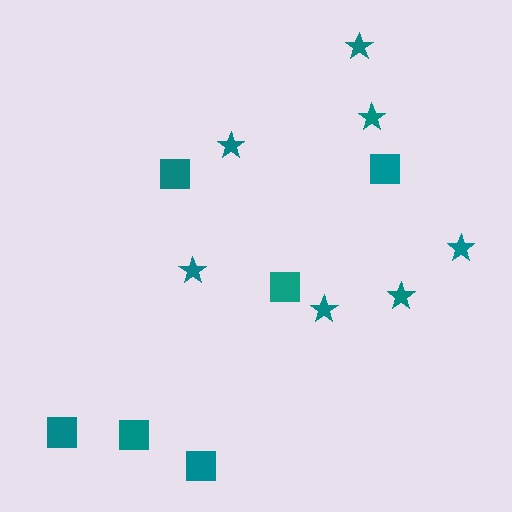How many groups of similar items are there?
There are 2 groups: one group of stars (7) and one group of squares (6).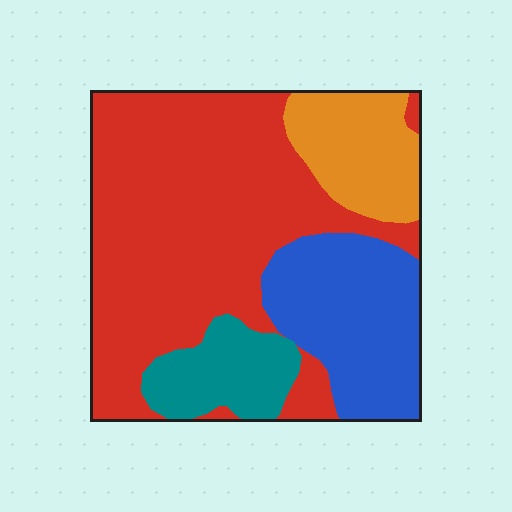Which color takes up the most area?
Red, at roughly 55%.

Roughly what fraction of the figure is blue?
Blue takes up about one fifth (1/5) of the figure.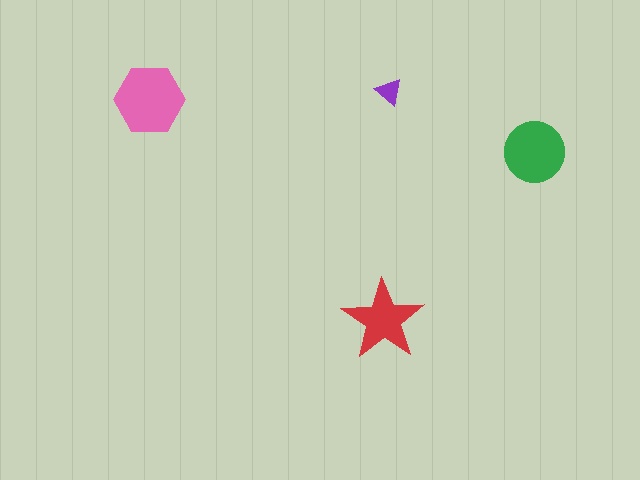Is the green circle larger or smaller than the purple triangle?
Larger.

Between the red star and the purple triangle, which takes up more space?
The red star.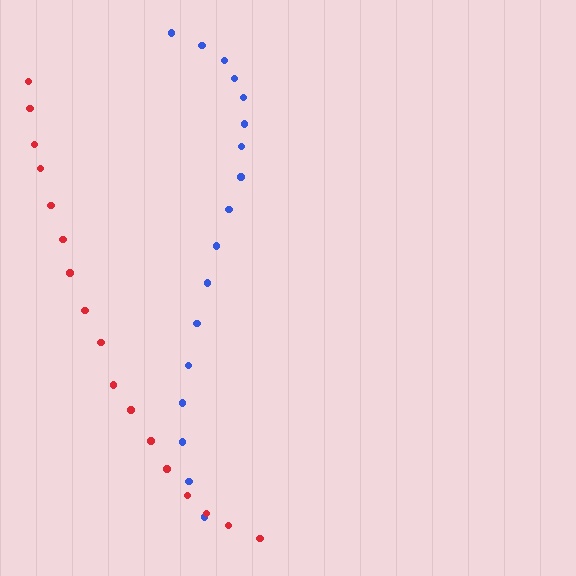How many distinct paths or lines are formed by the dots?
There are 2 distinct paths.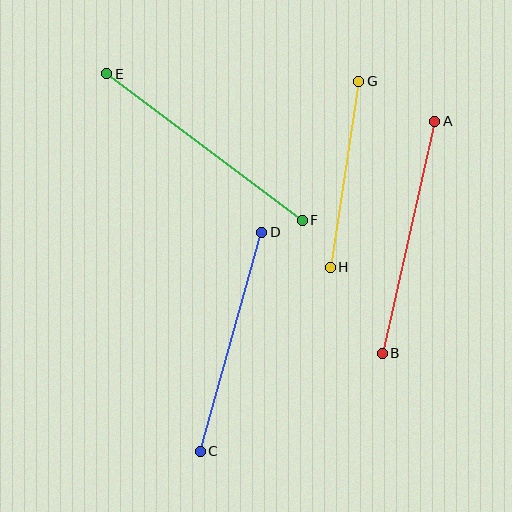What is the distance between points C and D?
The distance is approximately 227 pixels.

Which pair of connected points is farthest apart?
Points E and F are farthest apart.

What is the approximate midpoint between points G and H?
The midpoint is at approximately (344, 174) pixels.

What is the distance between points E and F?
The distance is approximately 244 pixels.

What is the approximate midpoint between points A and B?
The midpoint is at approximately (409, 237) pixels.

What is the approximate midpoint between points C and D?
The midpoint is at approximately (231, 342) pixels.